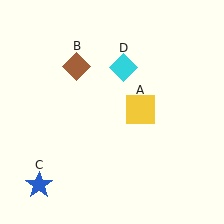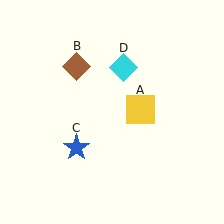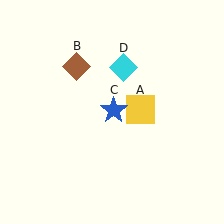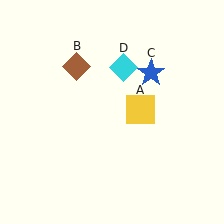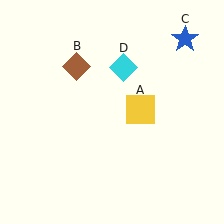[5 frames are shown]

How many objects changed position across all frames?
1 object changed position: blue star (object C).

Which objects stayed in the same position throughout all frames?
Yellow square (object A) and brown diamond (object B) and cyan diamond (object D) remained stationary.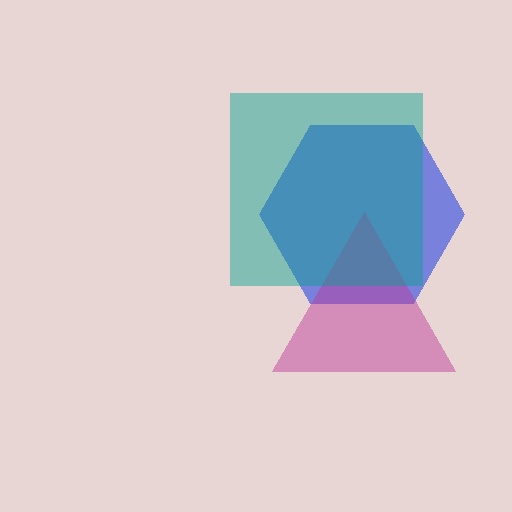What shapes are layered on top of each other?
The layered shapes are: a blue hexagon, a magenta triangle, a teal square.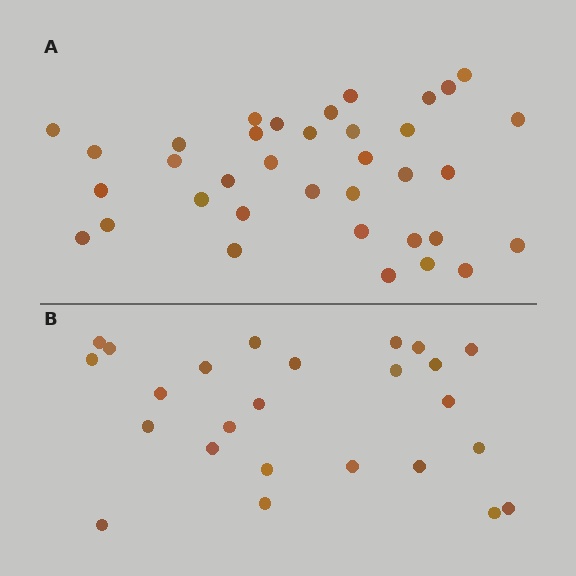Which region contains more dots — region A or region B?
Region A (the top region) has more dots.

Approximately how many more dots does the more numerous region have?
Region A has roughly 12 or so more dots than region B.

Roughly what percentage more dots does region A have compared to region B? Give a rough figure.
About 45% more.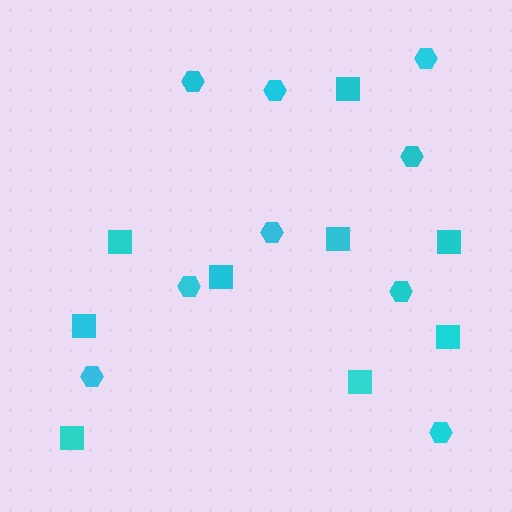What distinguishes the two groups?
There are 2 groups: one group of squares (9) and one group of hexagons (9).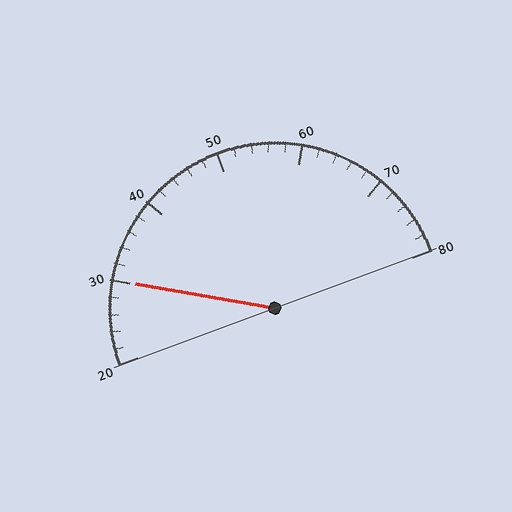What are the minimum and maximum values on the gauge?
The gauge ranges from 20 to 80.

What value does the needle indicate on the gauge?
The needle indicates approximately 30.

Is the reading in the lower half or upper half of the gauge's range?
The reading is in the lower half of the range (20 to 80).